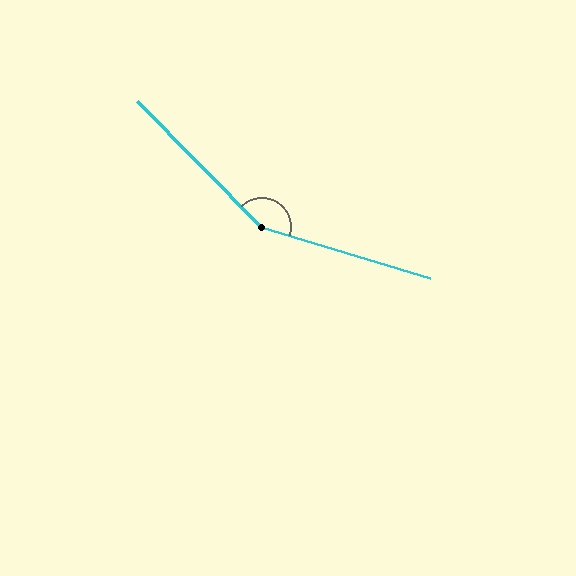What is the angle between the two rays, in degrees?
Approximately 152 degrees.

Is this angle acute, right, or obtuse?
It is obtuse.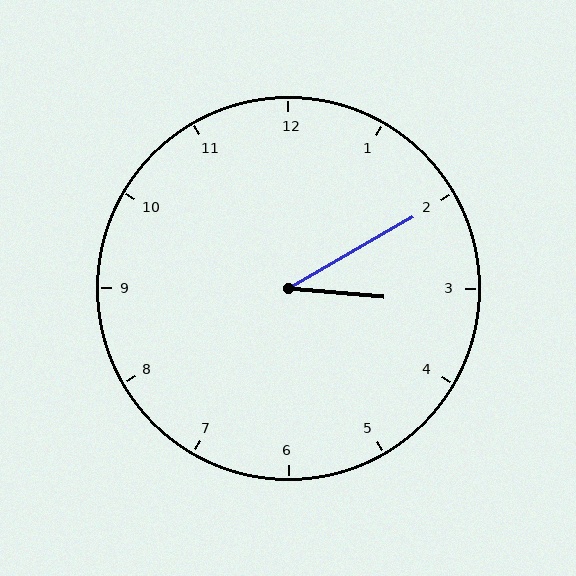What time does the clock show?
3:10.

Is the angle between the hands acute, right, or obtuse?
It is acute.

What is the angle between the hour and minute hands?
Approximately 35 degrees.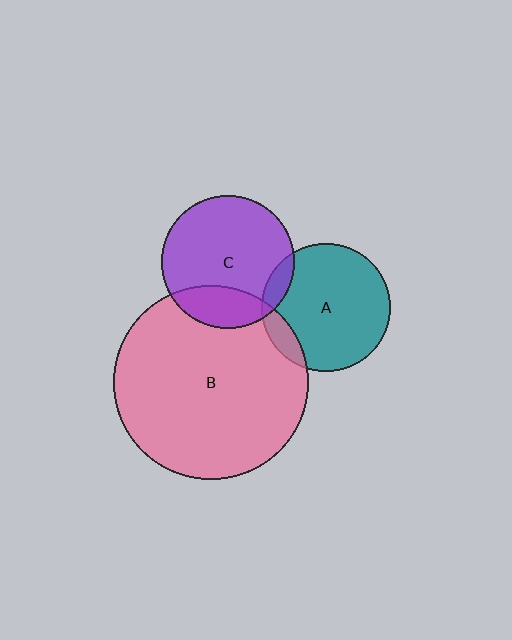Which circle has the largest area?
Circle B (pink).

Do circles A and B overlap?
Yes.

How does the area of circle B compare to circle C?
Approximately 2.2 times.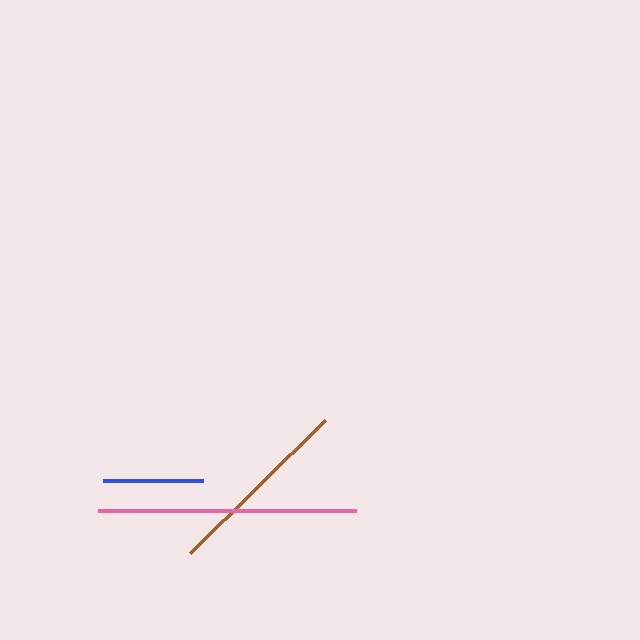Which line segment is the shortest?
The blue line is the shortest at approximately 100 pixels.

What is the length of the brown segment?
The brown segment is approximately 190 pixels long.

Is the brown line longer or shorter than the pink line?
The pink line is longer than the brown line.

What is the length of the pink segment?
The pink segment is approximately 258 pixels long.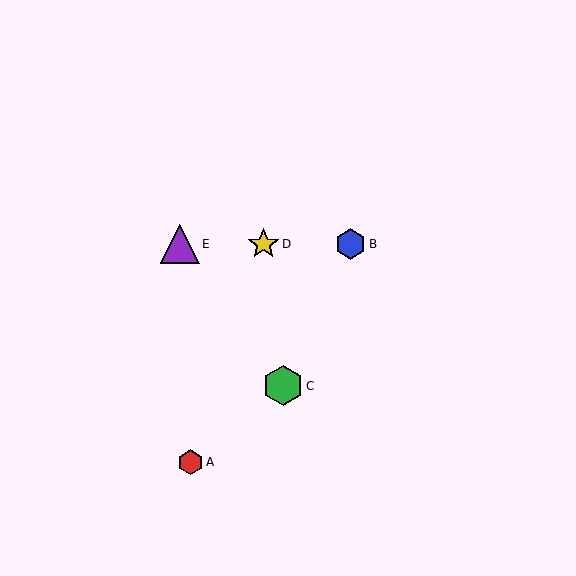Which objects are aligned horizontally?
Objects B, D, E are aligned horizontally.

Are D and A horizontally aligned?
No, D is at y≈244 and A is at y≈462.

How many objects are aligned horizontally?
3 objects (B, D, E) are aligned horizontally.